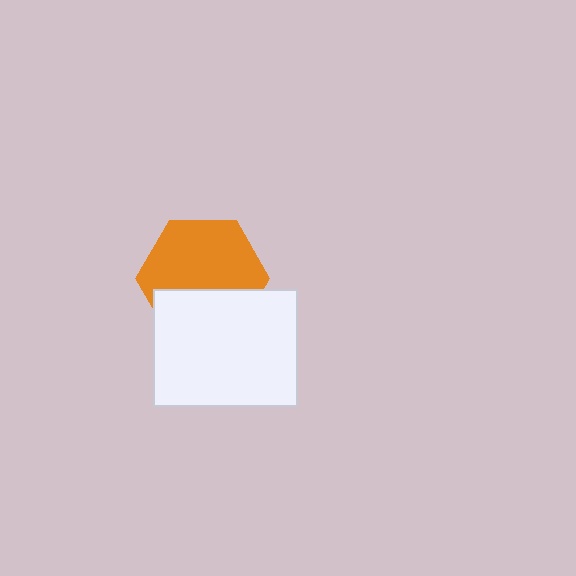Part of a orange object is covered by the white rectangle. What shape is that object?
It is a hexagon.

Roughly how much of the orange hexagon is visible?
About half of it is visible (roughly 63%).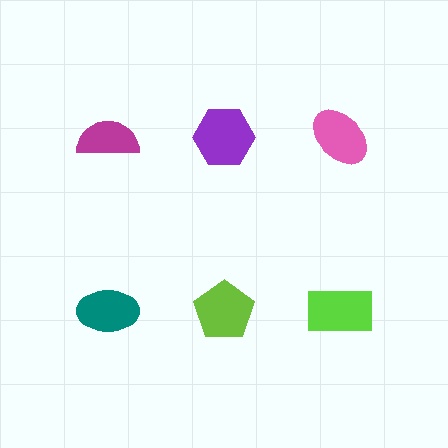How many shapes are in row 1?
3 shapes.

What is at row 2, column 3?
A lime rectangle.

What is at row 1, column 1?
A magenta semicircle.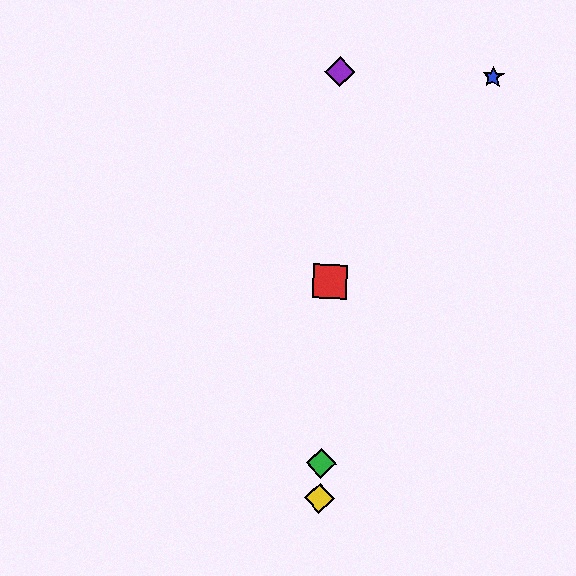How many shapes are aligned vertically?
4 shapes (the red square, the green diamond, the yellow diamond, the purple diamond) are aligned vertically.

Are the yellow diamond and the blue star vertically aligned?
No, the yellow diamond is at x≈320 and the blue star is at x≈493.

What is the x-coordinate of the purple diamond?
The purple diamond is at x≈340.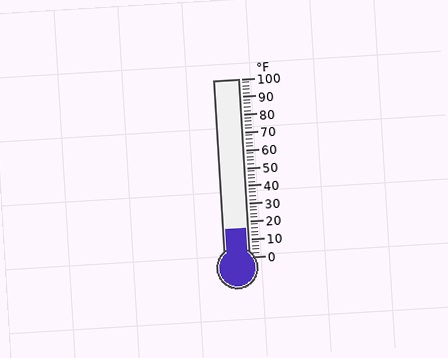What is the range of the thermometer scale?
The thermometer scale ranges from 0°F to 100°F.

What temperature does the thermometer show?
The thermometer shows approximately 16°F.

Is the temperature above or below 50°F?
The temperature is below 50°F.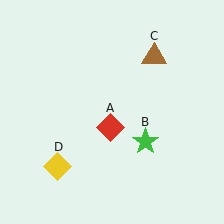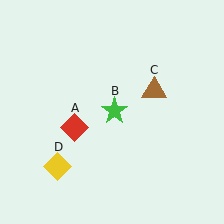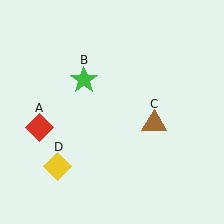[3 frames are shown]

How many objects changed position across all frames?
3 objects changed position: red diamond (object A), green star (object B), brown triangle (object C).